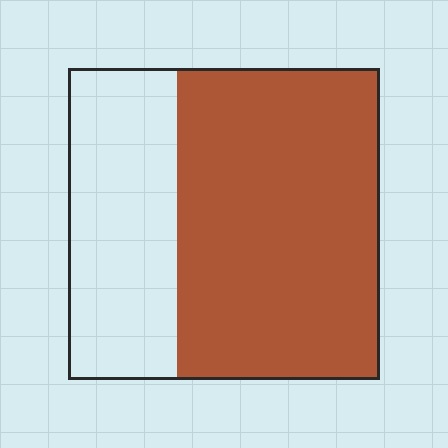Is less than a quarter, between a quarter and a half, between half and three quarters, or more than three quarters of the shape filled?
Between half and three quarters.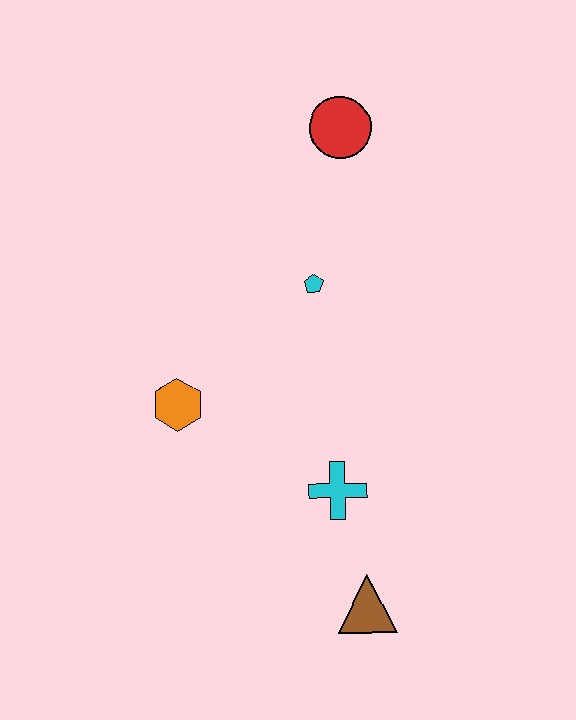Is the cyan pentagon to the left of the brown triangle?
Yes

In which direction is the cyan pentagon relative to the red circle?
The cyan pentagon is below the red circle.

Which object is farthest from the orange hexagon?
The red circle is farthest from the orange hexagon.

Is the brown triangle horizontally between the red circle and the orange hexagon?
No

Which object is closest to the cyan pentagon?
The red circle is closest to the cyan pentagon.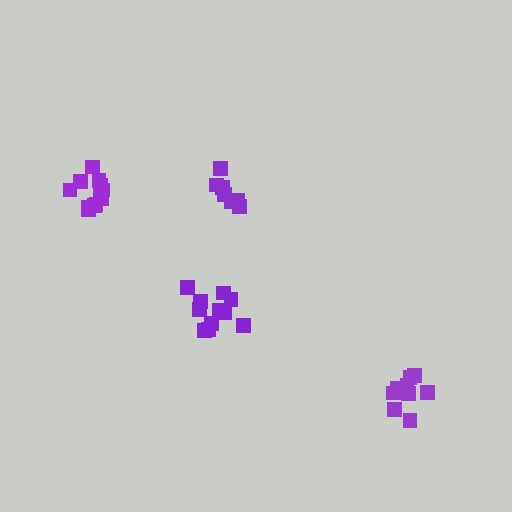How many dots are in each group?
Group 1: 7 dots, Group 2: 11 dots, Group 3: 9 dots, Group 4: 12 dots (39 total).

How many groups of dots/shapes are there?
There are 4 groups.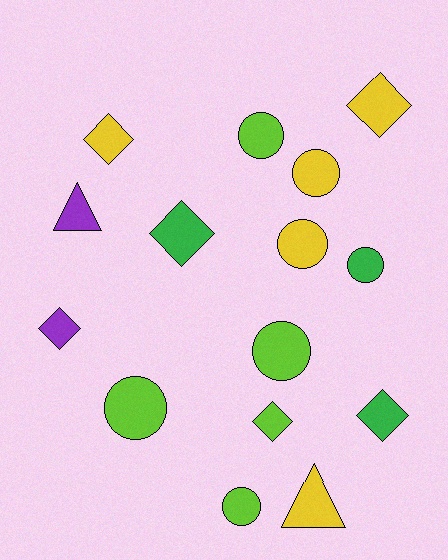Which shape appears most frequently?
Circle, with 7 objects.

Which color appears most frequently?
Yellow, with 5 objects.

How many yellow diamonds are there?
There are 2 yellow diamonds.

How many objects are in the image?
There are 15 objects.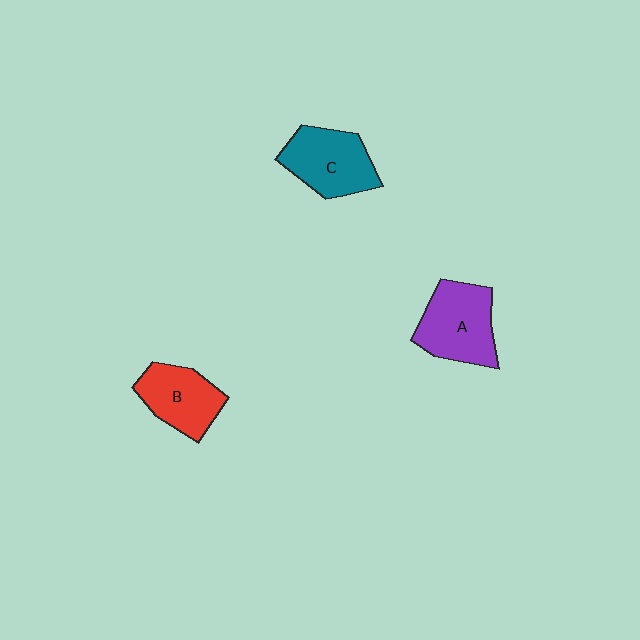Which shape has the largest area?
Shape A (purple).